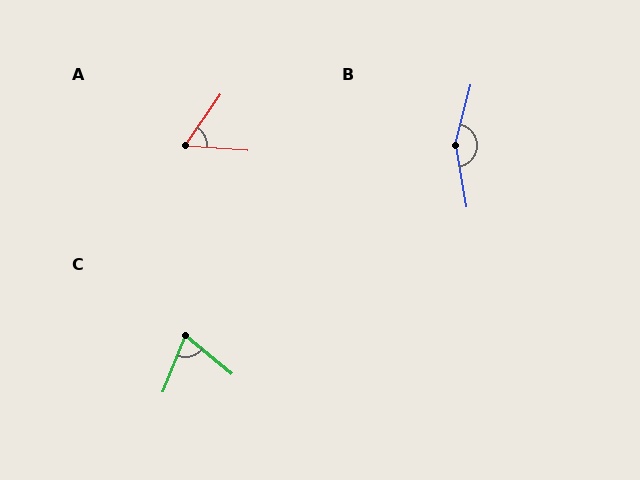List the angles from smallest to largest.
A (59°), C (73°), B (156°).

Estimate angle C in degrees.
Approximately 73 degrees.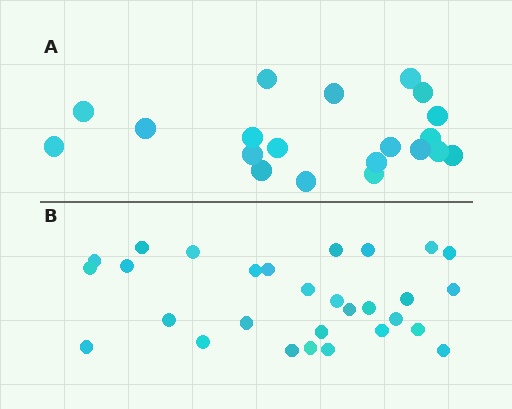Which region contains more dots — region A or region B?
Region B (the bottom region) has more dots.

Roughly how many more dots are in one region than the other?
Region B has roughly 8 or so more dots than region A.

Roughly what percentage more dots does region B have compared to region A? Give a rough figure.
About 45% more.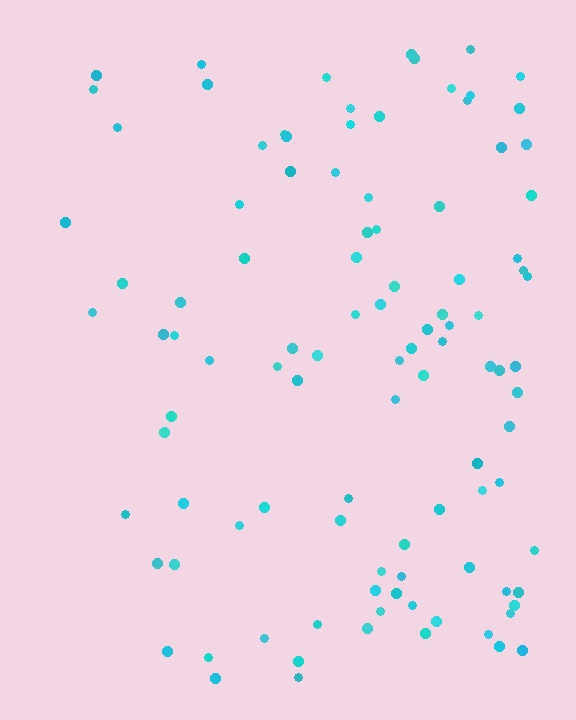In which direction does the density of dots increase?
From left to right, with the right side densest.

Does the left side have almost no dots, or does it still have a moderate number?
Still a moderate number, just noticeably fewer than the right.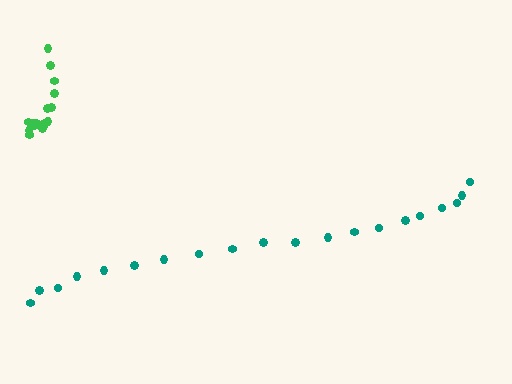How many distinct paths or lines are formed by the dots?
There are 2 distinct paths.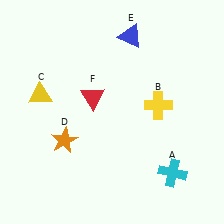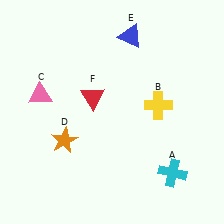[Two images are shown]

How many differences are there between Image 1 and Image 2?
There is 1 difference between the two images.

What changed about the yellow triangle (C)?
In Image 1, C is yellow. In Image 2, it changed to pink.